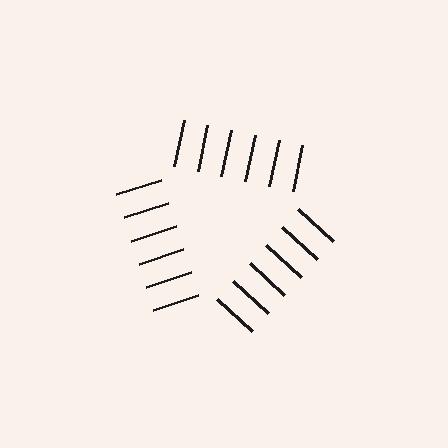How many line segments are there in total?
18 — 6 along each of the 3 edges.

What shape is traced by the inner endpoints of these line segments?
An illusory triangle — the line segments terminate on its edges but no continuous stroke is drawn.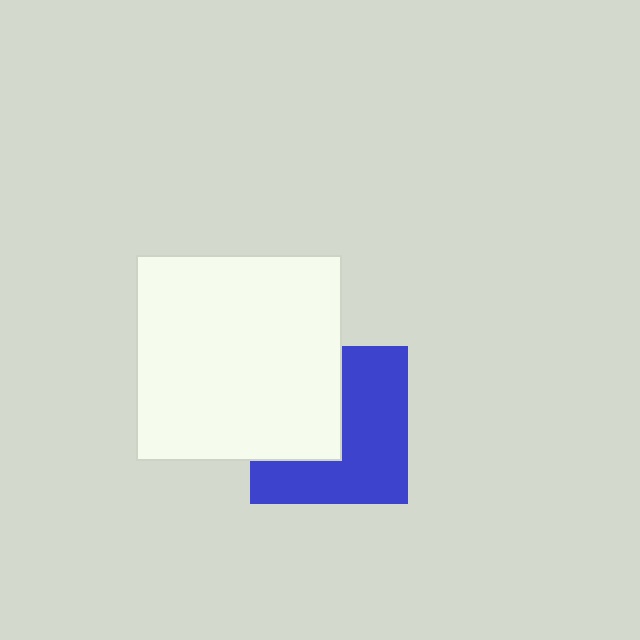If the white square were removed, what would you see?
You would see the complete blue square.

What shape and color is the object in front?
The object in front is a white square.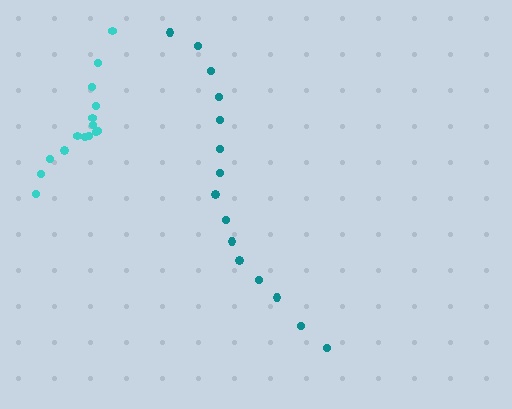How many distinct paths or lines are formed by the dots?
There are 2 distinct paths.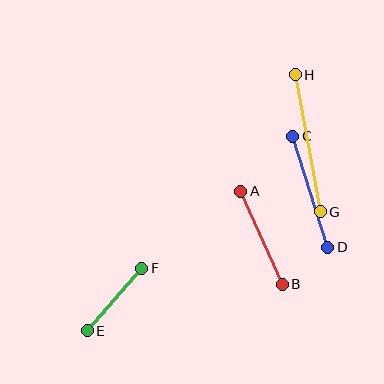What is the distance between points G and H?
The distance is approximately 139 pixels.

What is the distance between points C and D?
The distance is approximately 117 pixels.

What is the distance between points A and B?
The distance is approximately 102 pixels.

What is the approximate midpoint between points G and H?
The midpoint is at approximately (308, 143) pixels.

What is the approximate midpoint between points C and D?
The midpoint is at approximately (310, 192) pixels.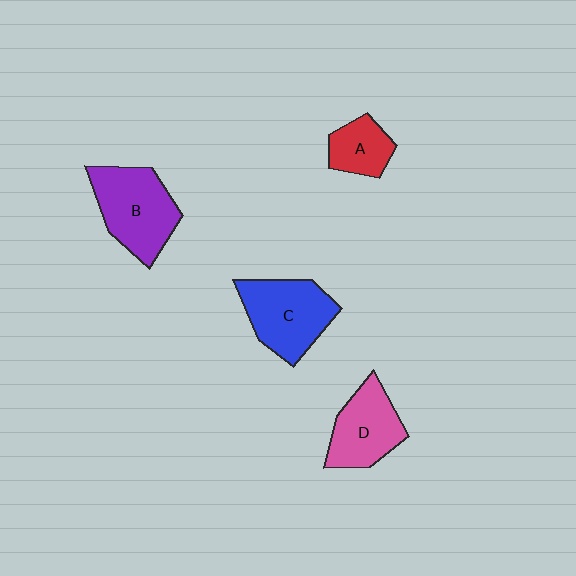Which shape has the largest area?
Shape B (purple).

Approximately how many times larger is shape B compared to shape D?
Approximately 1.2 times.